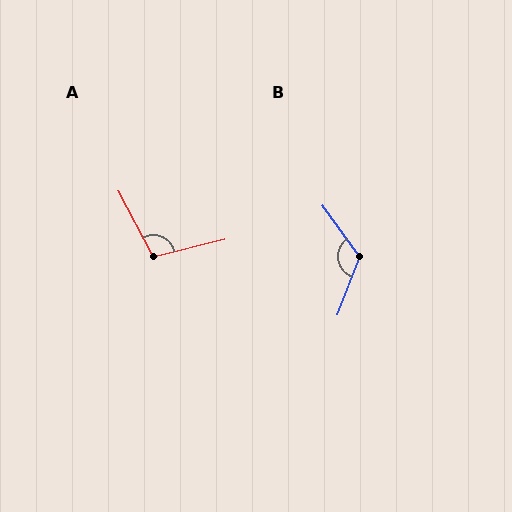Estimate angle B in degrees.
Approximately 123 degrees.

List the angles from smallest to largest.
A (104°), B (123°).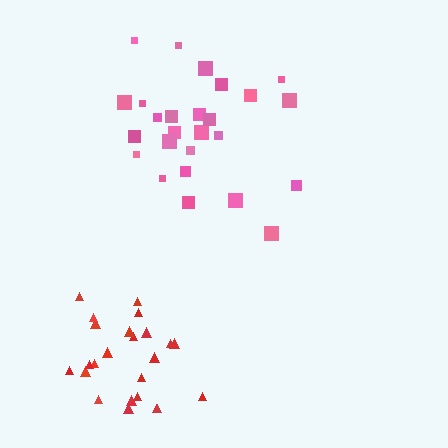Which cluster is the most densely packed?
Red.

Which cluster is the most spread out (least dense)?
Pink.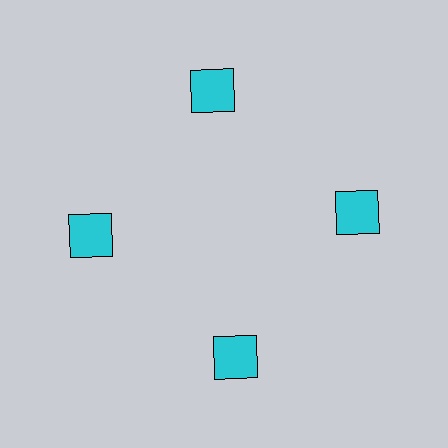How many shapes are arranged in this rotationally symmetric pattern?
There are 4 shapes, arranged in 4 groups of 1.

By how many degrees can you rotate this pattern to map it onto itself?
The pattern maps onto itself every 90 degrees of rotation.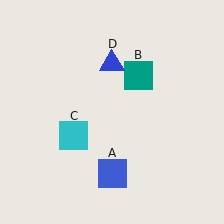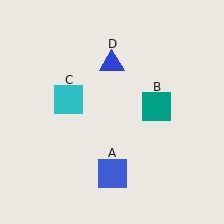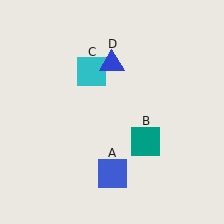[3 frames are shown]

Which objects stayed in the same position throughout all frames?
Blue square (object A) and blue triangle (object D) remained stationary.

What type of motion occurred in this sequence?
The teal square (object B), cyan square (object C) rotated clockwise around the center of the scene.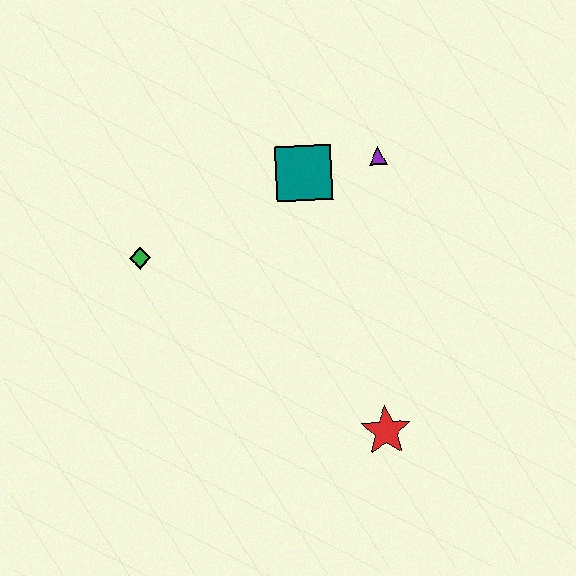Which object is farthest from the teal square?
The red star is farthest from the teal square.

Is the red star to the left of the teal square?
No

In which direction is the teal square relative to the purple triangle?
The teal square is to the left of the purple triangle.